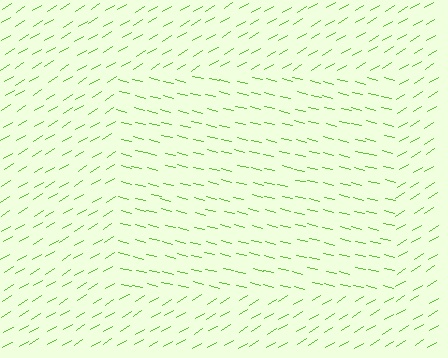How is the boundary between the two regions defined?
The boundary is defined purely by a change in line orientation (approximately 45 degrees difference). All lines are the same color and thickness.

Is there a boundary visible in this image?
Yes, there is a texture boundary formed by a change in line orientation.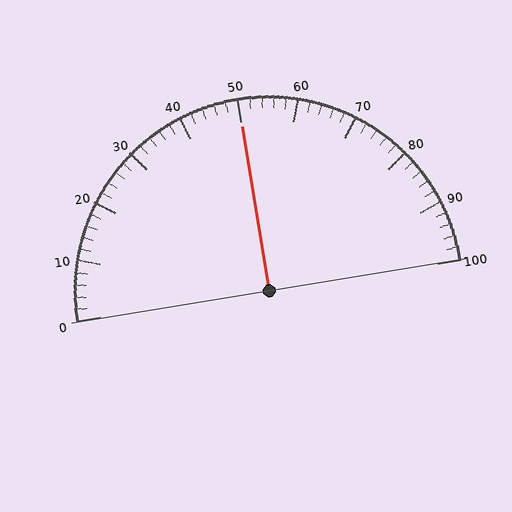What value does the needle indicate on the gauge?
The needle indicates approximately 50.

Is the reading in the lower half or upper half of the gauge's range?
The reading is in the upper half of the range (0 to 100).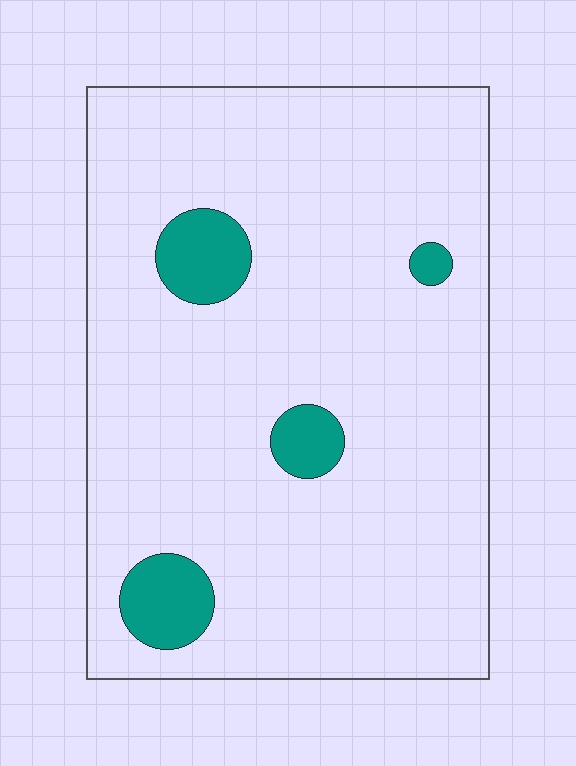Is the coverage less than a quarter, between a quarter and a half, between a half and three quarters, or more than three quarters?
Less than a quarter.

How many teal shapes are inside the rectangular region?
4.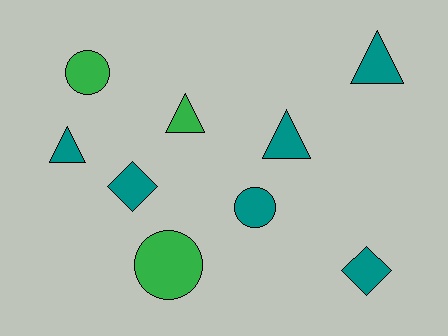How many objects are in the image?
There are 9 objects.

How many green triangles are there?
There is 1 green triangle.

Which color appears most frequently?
Teal, with 6 objects.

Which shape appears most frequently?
Triangle, with 4 objects.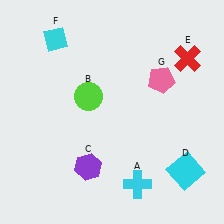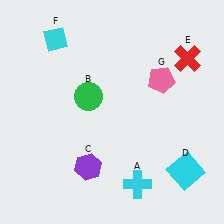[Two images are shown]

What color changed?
The circle (B) changed from lime in Image 1 to green in Image 2.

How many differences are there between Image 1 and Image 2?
There is 1 difference between the two images.